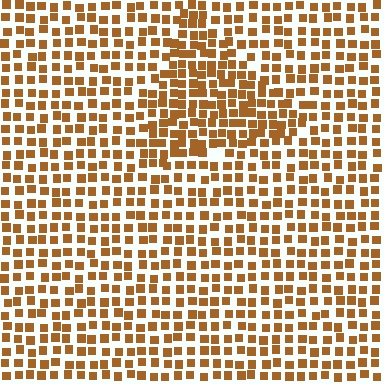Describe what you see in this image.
The image contains small brown elements arranged at two different densities. A triangle-shaped region is visible where the elements are more densely packed than the surrounding area.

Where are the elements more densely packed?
The elements are more densely packed inside the triangle boundary.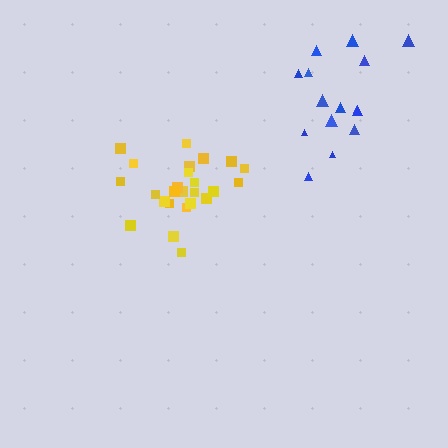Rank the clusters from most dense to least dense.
yellow, blue.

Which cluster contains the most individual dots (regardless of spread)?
Yellow (25).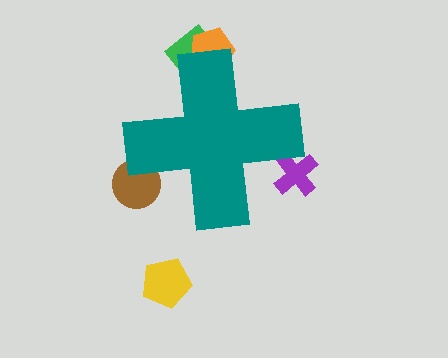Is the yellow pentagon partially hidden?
No, the yellow pentagon is fully visible.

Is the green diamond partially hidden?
Yes, the green diamond is partially hidden behind the teal cross.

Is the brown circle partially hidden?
Yes, the brown circle is partially hidden behind the teal cross.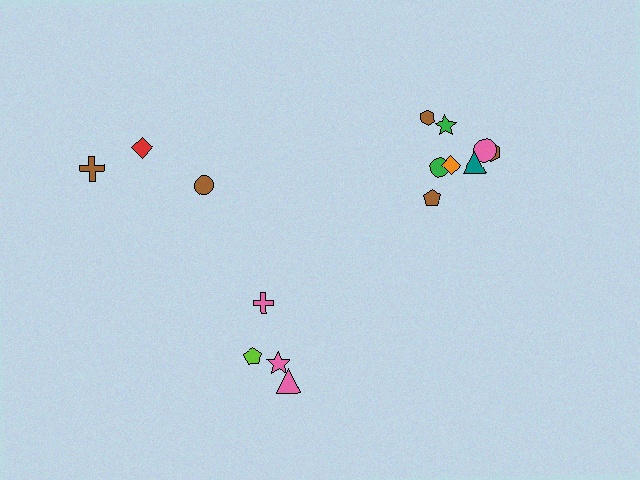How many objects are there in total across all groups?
There are 15 objects.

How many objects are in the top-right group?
There are 8 objects.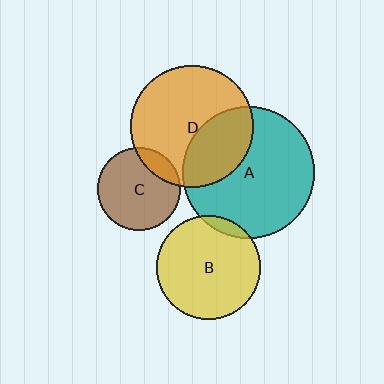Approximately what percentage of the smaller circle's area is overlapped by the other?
Approximately 15%.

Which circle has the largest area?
Circle A (teal).